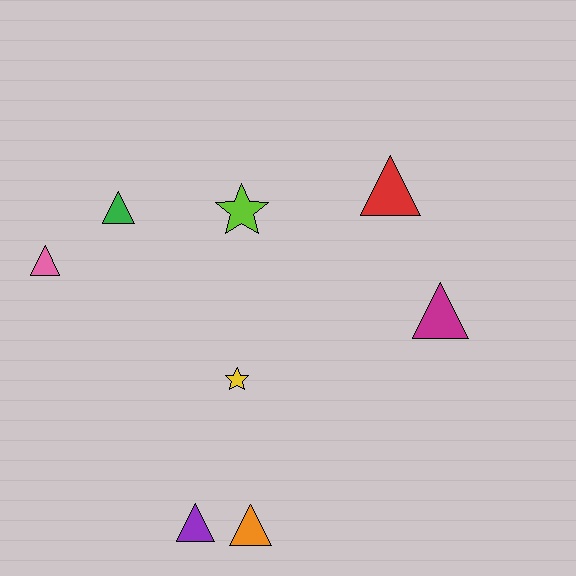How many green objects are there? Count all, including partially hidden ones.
There is 1 green object.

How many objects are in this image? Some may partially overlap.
There are 8 objects.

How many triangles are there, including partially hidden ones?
There are 6 triangles.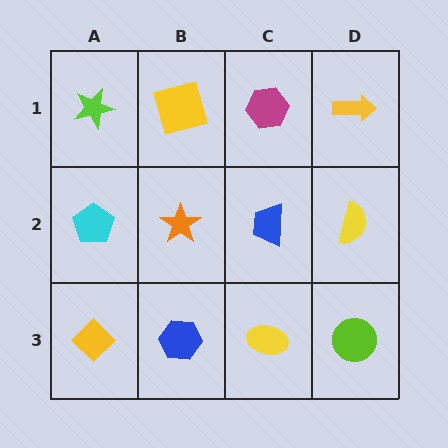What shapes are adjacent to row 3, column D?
A yellow semicircle (row 2, column D), a yellow ellipse (row 3, column C).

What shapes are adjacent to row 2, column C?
A magenta hexagon (row 1, column C), a yellow ellipse (row 3, column C), an orange star (row 2, column B), a yellow semicircle (row 2, column D).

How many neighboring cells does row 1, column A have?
2.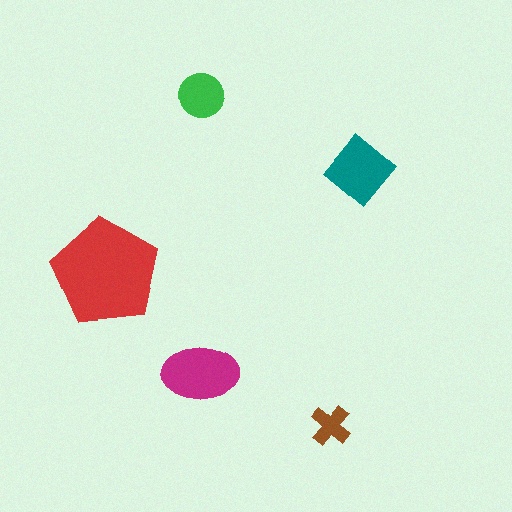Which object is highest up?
The green circle is topmost.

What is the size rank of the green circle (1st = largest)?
4th.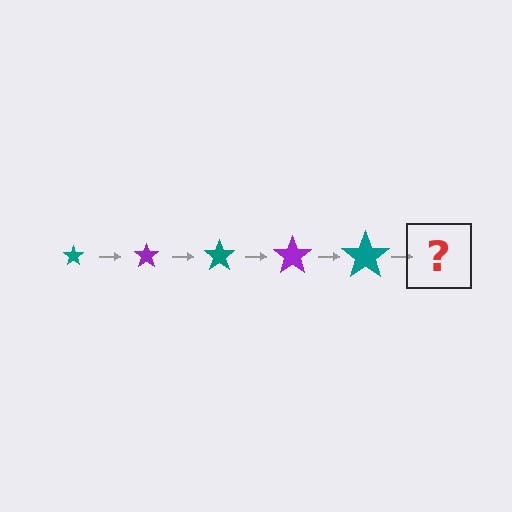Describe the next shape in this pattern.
It should be a purple star, larger than the previous one.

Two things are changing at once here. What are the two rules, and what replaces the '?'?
The two rules are that the star grows larger each step and the color cycles through teal and purple. The '?' should be a purple star, larger than the previous one.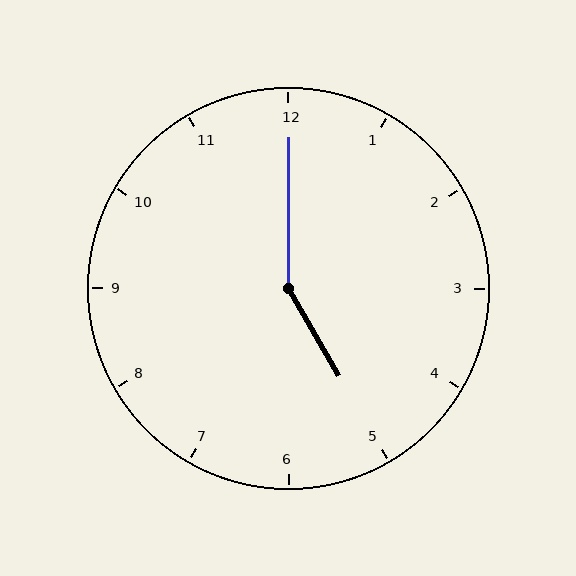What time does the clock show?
5:00.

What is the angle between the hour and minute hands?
Approximately 150 degrees.